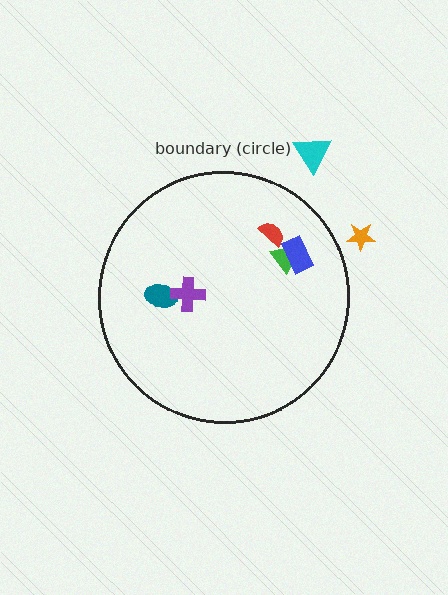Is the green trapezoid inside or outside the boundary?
Inside.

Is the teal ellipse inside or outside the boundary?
Inside.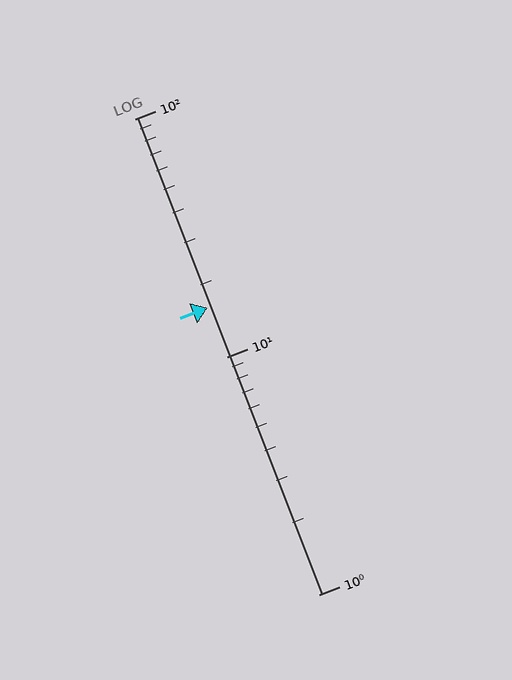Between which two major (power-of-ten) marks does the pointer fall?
The pointer is between 10 and 100.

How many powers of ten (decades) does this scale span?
The scale spans 2 decades, from 1 to 100.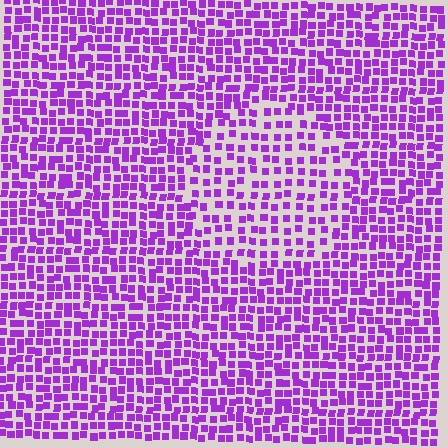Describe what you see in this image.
The image contains small purple elements arranged at two different densities. A circle-shaped region is visible where the elements are less densely packed than the surrounding area.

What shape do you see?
I see a circle.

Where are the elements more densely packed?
The elements are more densely packed outside the circle boundary.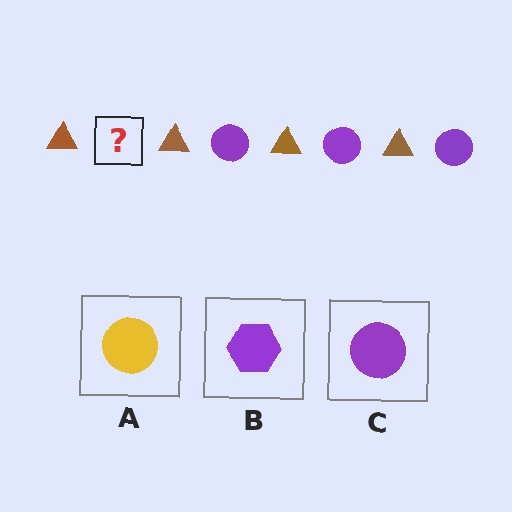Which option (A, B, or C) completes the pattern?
C.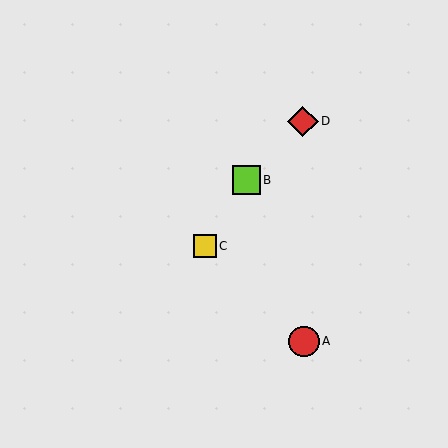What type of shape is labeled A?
Shape A is a red circle.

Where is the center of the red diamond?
The center of the red diamond is at (303, 121).